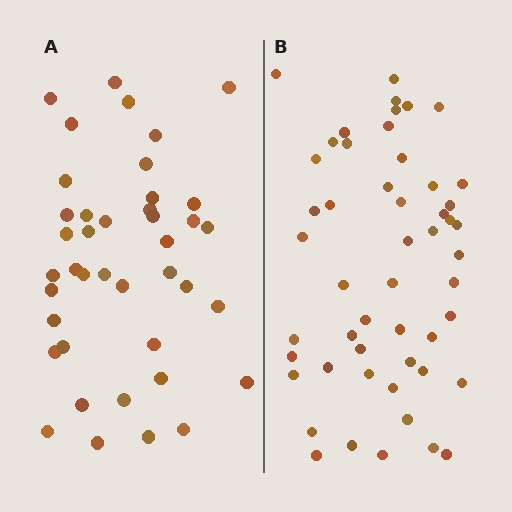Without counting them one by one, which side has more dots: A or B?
Region B (the right region) has more dots.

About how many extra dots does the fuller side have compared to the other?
Region B has roughly 10 or so more dots than region A.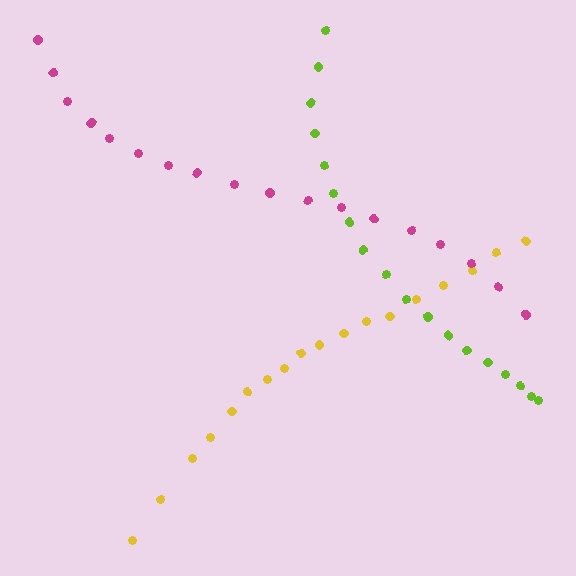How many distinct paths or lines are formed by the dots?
There are 3 distinct paths.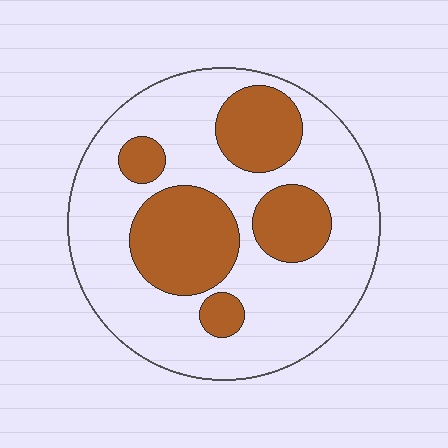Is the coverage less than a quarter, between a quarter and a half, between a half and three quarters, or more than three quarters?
Between a quarter and a half.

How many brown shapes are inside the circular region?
5.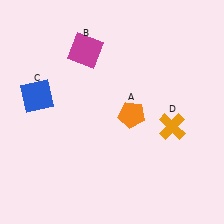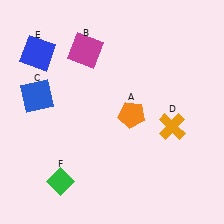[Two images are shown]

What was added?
A blue square (E), a green diamond (F) were added in Image 2.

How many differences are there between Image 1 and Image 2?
There are 2 differences between the two images.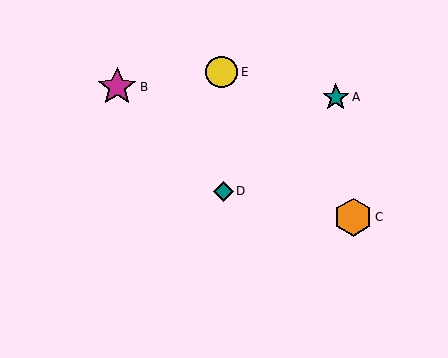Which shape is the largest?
The magenta star (labeled B) is the largest.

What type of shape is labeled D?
Shape D is a teal diamond.